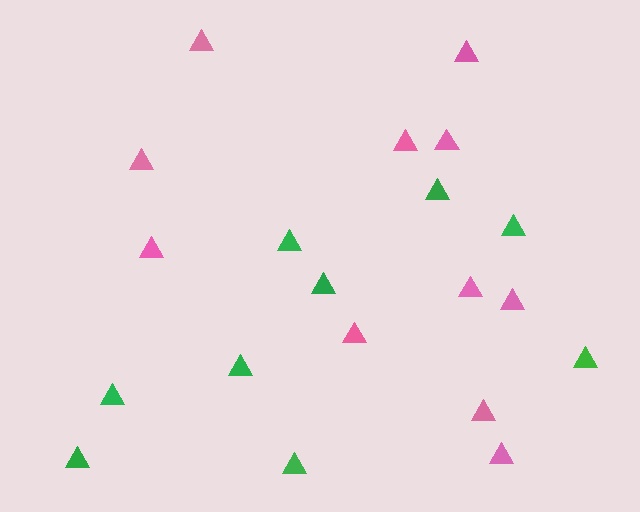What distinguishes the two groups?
There are 2 groups: one group of green triangles (9) and one group of pink triangles (11).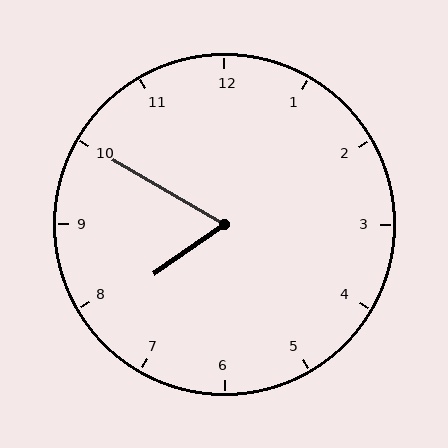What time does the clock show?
7:50.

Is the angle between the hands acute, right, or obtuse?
It is acute.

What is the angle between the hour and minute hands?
Approximately 65 degrees.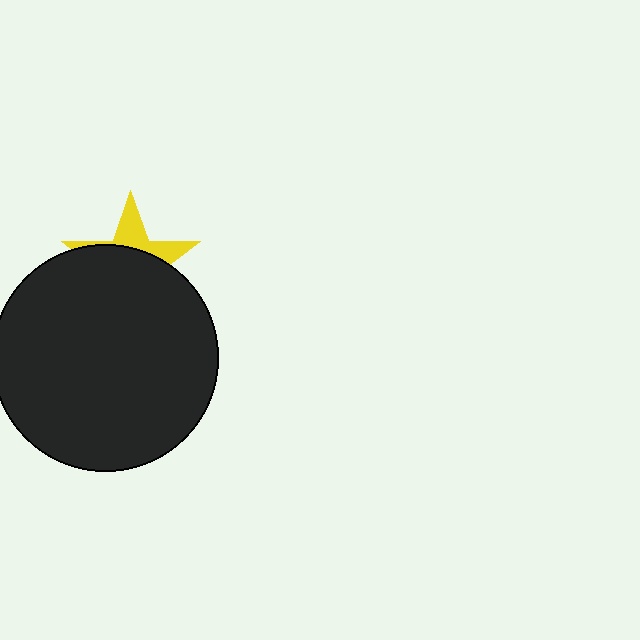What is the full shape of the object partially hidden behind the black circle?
The partially hidden object is a yellow star.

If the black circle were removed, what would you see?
You would see the complete yellow star.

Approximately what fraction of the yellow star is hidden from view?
Roughly 68% of the yellow star is hidden behind the black circle.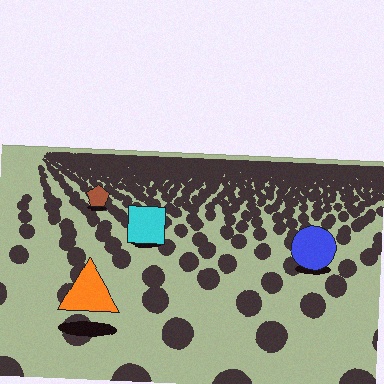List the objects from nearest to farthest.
From nearest to farthest: the orange triangle, the blue circle, the cyan square, the brown pentagon.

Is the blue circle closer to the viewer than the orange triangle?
No. The orange triangle is closer — you can tell from the texture gradient: the ground texture is coarser near it.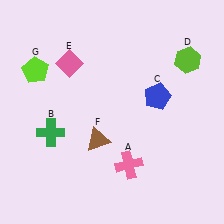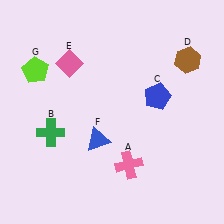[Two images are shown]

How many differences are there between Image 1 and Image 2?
There are 2 differences between the two images.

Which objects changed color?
D changed from lime to brown. F changed from brown to blue.